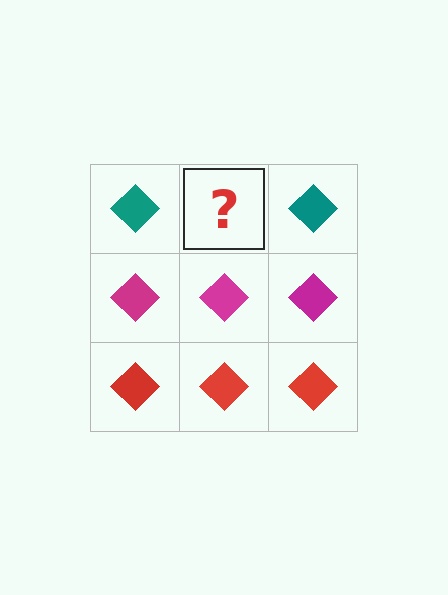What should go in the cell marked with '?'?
The missing cell should contain a teal diamond.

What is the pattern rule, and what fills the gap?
The rule is that each row has a consistent color. The gap should be filled with a teal diamond.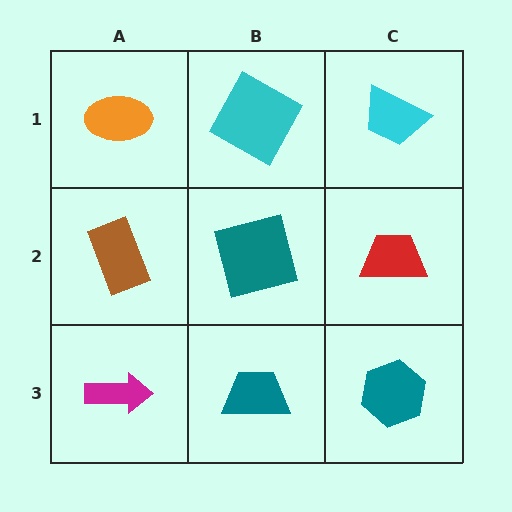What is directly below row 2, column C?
A teal hexagon.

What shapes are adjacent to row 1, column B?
A teal square (row 2, column B), an orange ellipse (row 1, column A), a cyan trapezoid (row 1, column C).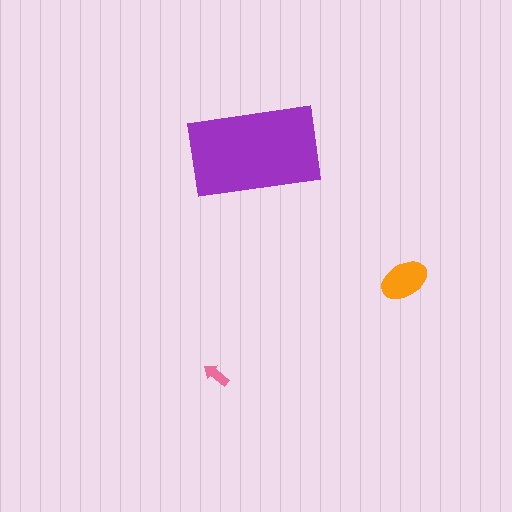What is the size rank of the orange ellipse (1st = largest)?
2nd.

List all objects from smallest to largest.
The pink arrow, the orange ellipse, the purple rectangle.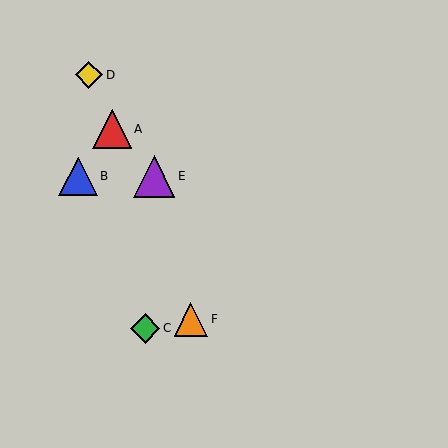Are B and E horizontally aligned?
Yes, both are at y≈176.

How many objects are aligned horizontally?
2 objects (B, E) are aligned horizontally.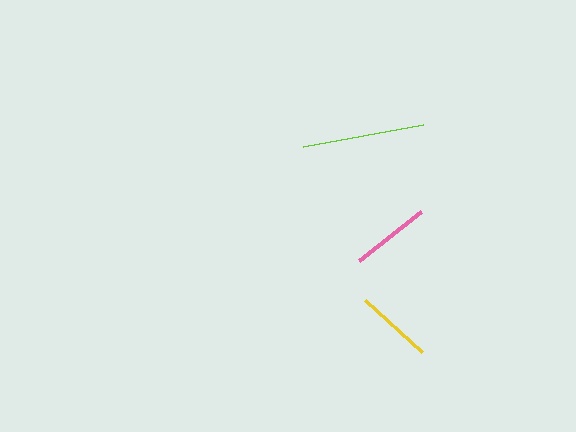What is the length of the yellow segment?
The yellow segment is approximately 77 pixels long.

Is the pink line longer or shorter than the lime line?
The lime line is longer than the pink line.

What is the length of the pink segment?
The pink segment is approximately 79 pixels long.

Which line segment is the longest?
The lime line is the longest at approximately 122 pixels.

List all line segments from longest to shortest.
From longest to shortest: lime, pink, yellow.